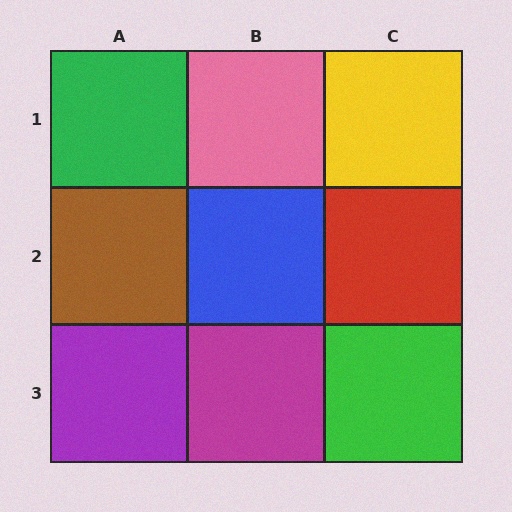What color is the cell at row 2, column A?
Brown.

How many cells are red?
1 cell is red.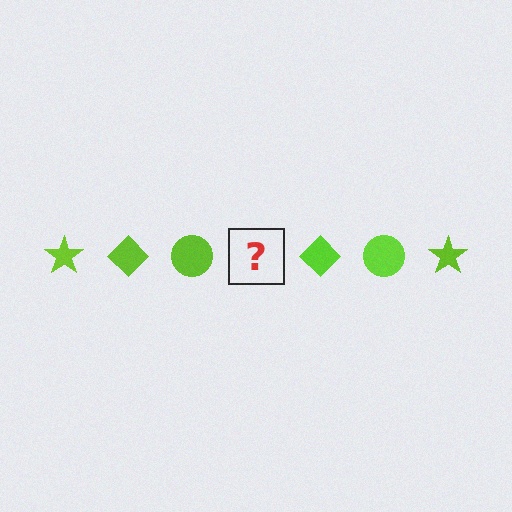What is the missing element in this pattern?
The missing element is a lime star.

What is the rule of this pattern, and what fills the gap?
The rule is that the pattern cycles through star, diamond, circle shapes in lime. The gap should be filled with a lime star.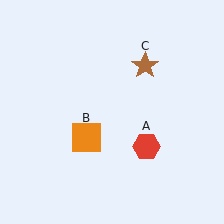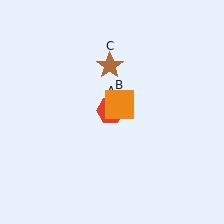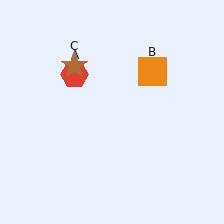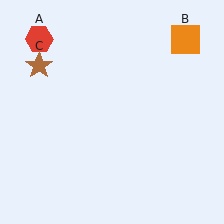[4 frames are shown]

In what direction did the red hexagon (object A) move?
The red hexagon (object A) moved up and to the left.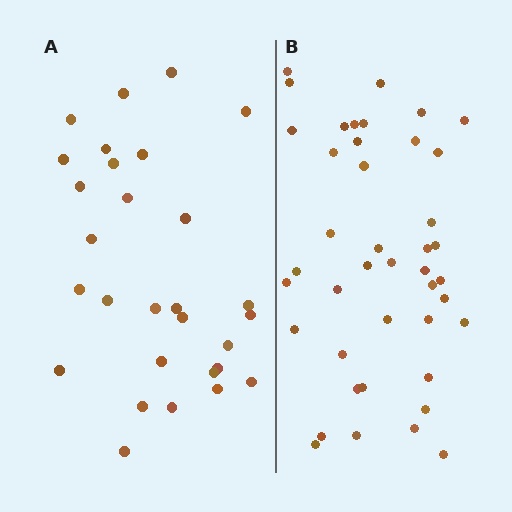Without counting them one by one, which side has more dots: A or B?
Region B (the right region) has more dots.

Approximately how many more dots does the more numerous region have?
Region B has approximately 15 more dots than region A.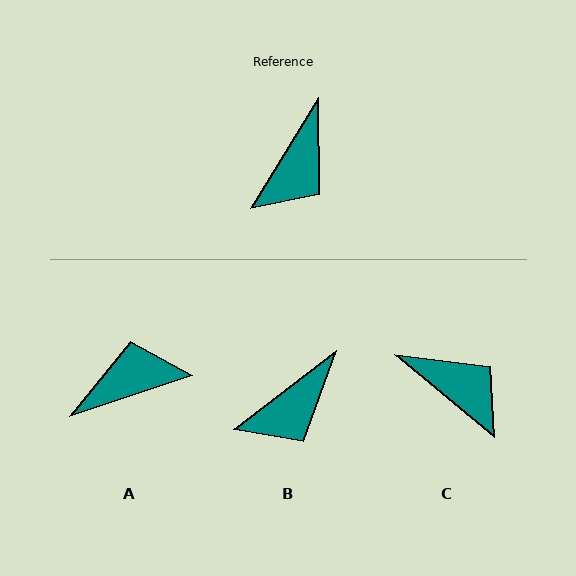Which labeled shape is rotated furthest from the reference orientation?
A, about 140 degrees away.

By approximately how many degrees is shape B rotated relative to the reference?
Approximately 21 degrees clockwise.